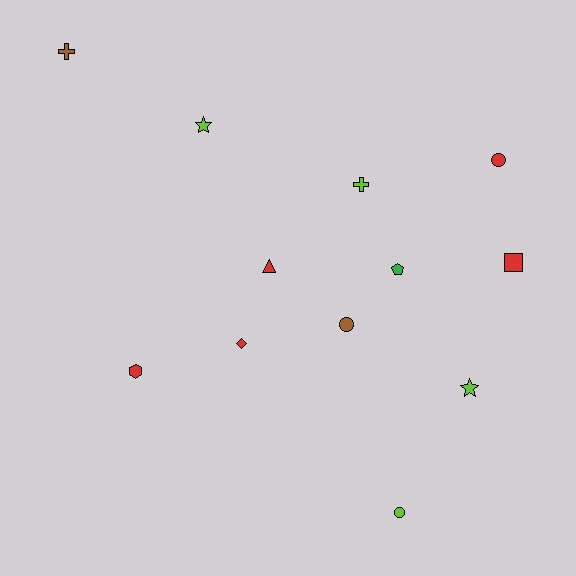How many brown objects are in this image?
There are 2 brown objects.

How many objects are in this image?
There are 12 objects.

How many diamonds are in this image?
There is 1 diamond.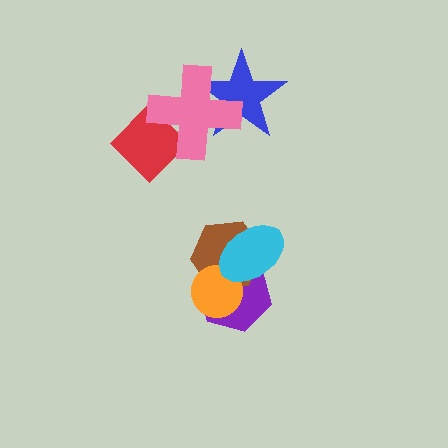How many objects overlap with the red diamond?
1 object overlaps with the red diamond.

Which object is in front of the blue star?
The pink cross is in front of the blue star.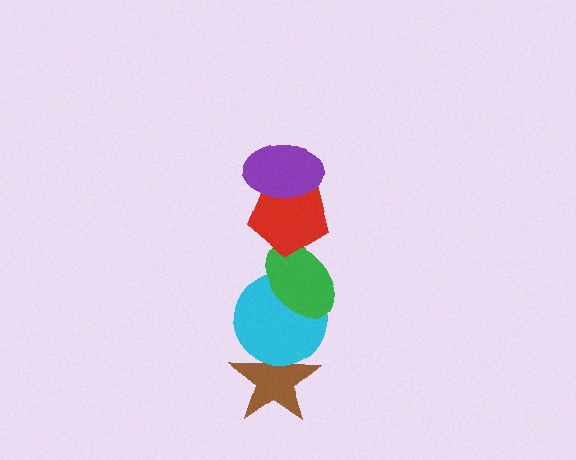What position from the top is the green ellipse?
The green ellipse is 3rd from the top.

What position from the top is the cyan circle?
The cyan circle is 4th from the top.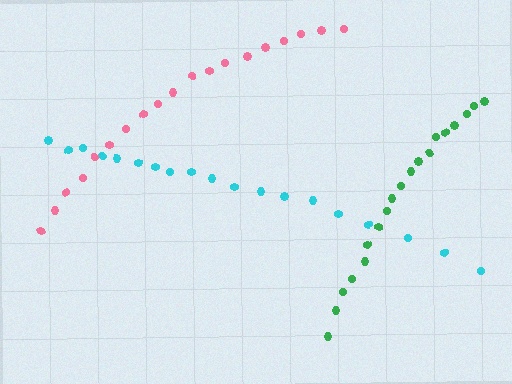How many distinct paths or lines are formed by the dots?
There are 3 distinct paths.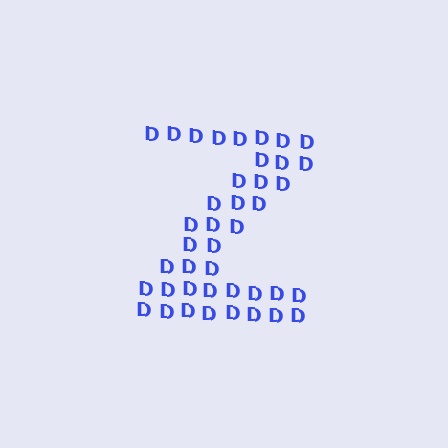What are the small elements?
The small elements are letter D's.